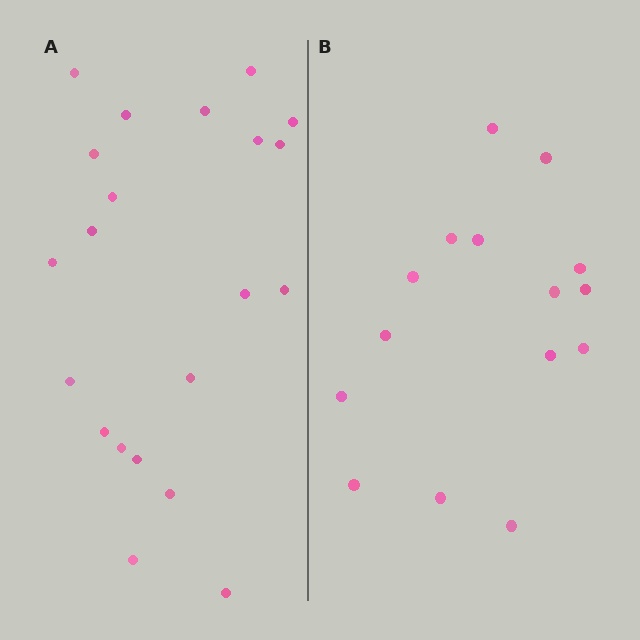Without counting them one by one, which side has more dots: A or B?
Region A (the left region) has more dots.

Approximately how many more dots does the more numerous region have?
Region A has about 6 more dots than region B.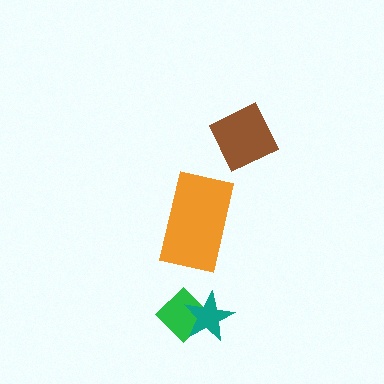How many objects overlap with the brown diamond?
0 objects overlap with the brown diamond.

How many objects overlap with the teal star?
1 object overlaps with the teal star.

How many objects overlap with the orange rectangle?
0 objects overlap with the orange rectangle.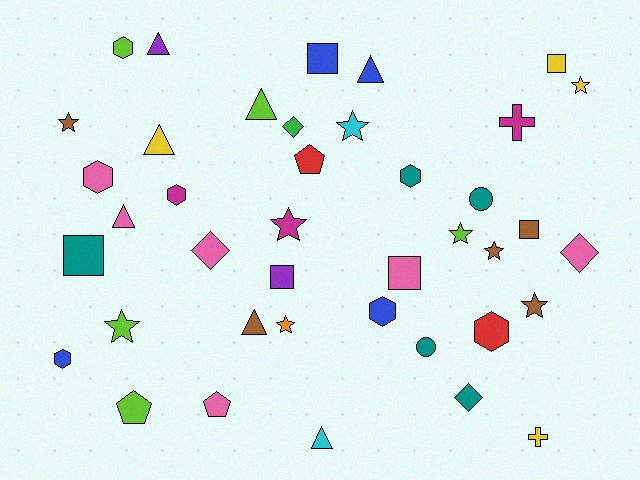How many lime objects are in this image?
There are 5 lime objects.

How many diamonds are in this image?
There are 4 diamonds.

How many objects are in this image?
There are 40 objects.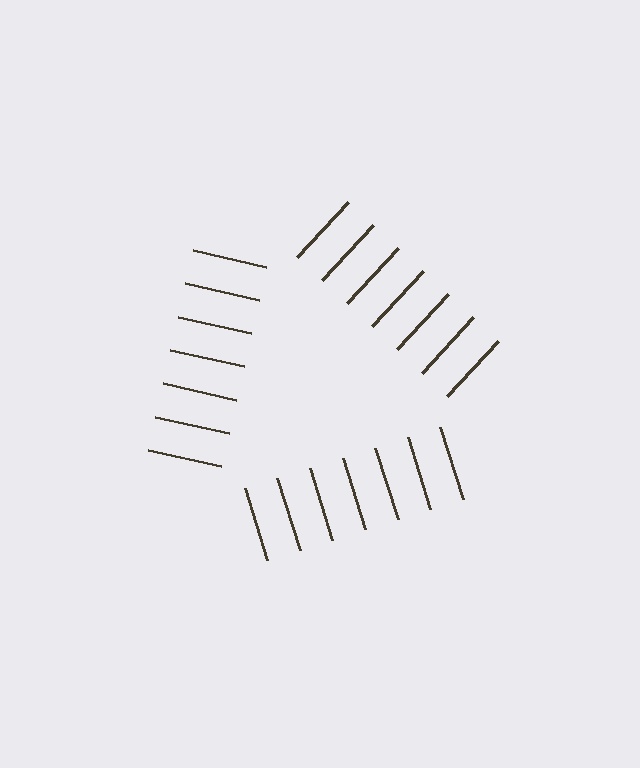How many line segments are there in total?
21 — 7 along each of the 3 edges.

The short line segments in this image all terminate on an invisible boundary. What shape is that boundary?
An illusory triangle — the line segments terminate on its edges but no continuous stroke is drawn.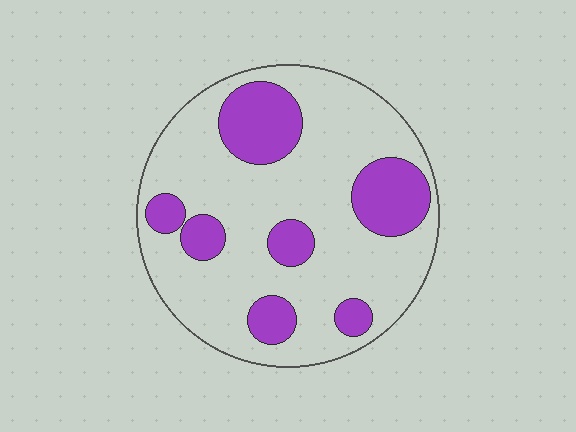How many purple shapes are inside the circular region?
7.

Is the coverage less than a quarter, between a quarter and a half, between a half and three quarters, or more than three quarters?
Between a quarter and a half.